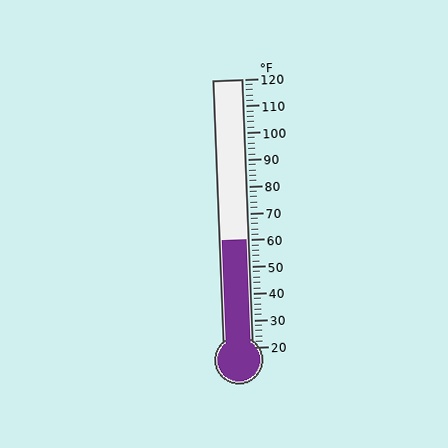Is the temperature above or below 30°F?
The temperature is above 30°F.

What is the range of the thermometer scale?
The thermometer scale ranges from 20°F to 120°F.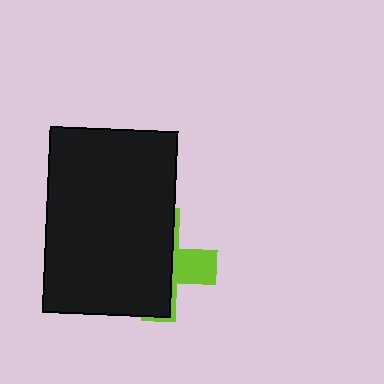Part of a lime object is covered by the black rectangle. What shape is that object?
It is a cross.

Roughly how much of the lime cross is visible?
A small part of it is visible (roughly 31%).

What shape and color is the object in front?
The object in front is a black rectangle.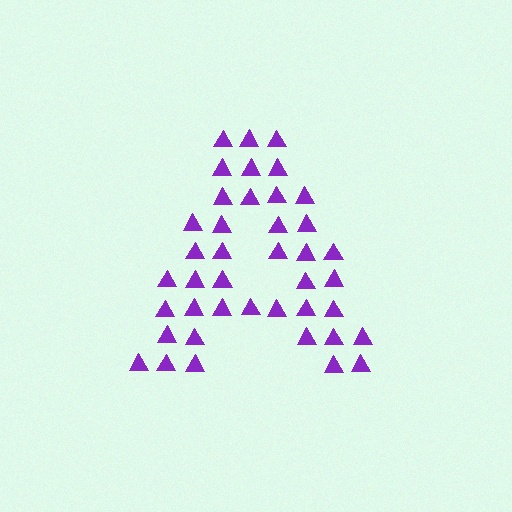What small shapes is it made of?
It is made of small triangles.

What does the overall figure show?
The overall figure shows the letter A.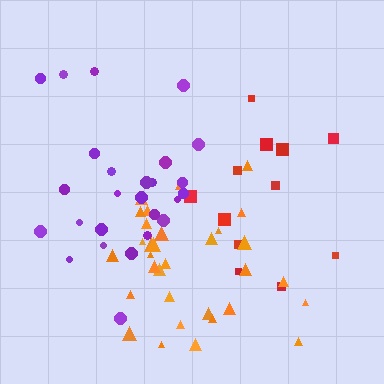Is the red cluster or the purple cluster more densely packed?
Purple.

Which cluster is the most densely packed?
Orange.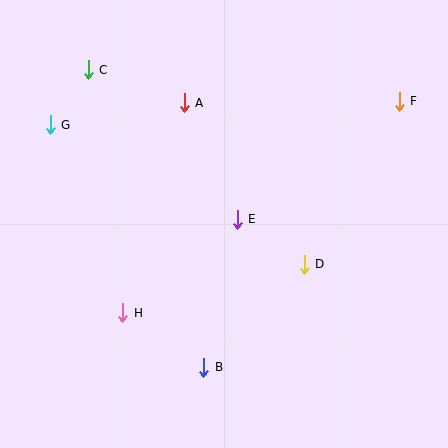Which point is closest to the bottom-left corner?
Point H is closest to the bottom-left corner.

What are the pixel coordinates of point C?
Point C is at (88, 70).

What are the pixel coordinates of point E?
Point E is at (237, 219).